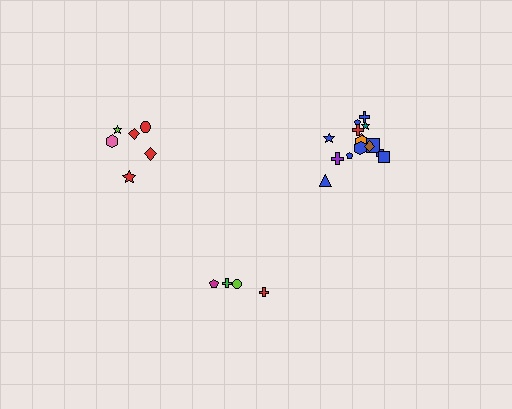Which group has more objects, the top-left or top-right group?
The top-right group.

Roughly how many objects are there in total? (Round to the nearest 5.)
Roughly 25 objects in total.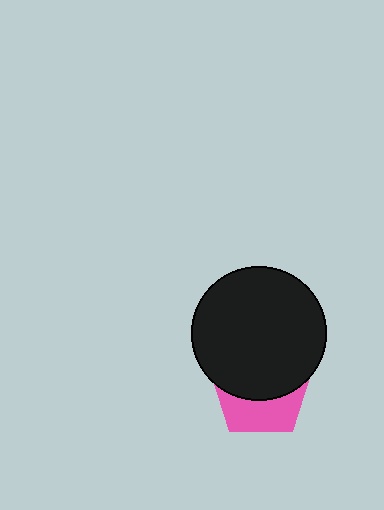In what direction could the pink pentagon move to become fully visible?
The pink pentagon could move down. That would shift it out from behind the black circle entirely.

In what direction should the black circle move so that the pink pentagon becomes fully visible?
The black circle should move up. That is the shortest direction to clear the overlap and leave the pink pentagon fully visible.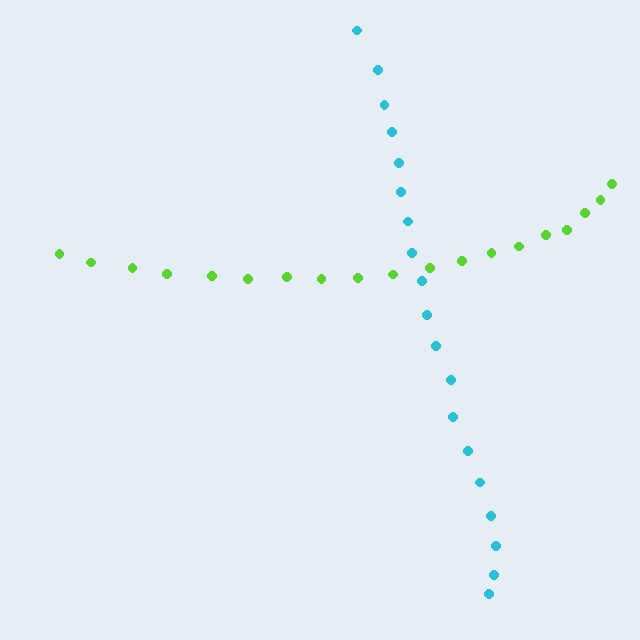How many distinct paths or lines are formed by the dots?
There are 2 distinct paths.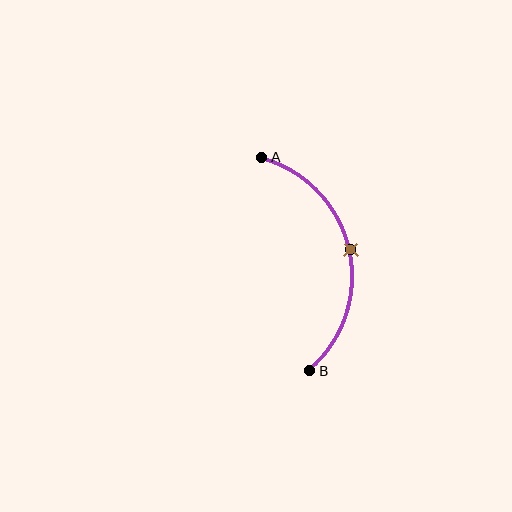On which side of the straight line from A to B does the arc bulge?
The arc bulges to the right of the straight line connecting A and B.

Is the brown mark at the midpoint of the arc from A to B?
Yes. The brown mark lies on the arc at equal arc-length from both A and B — it is the arc midpoint.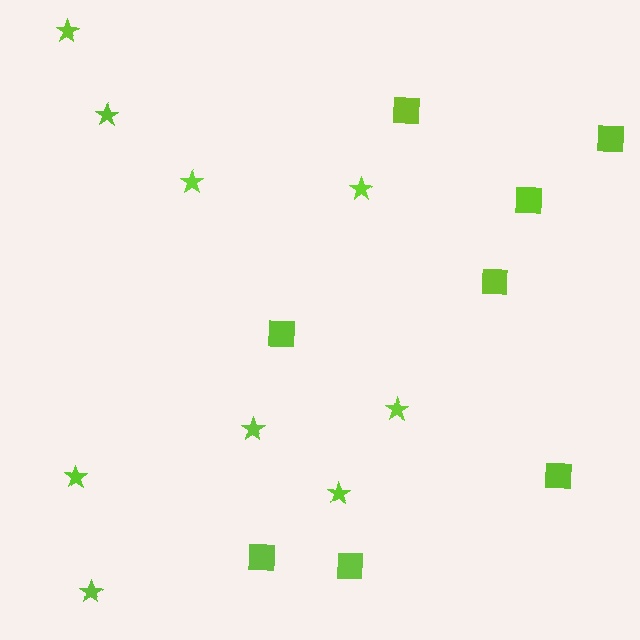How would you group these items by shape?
There are 2 groups: one group of stars (9) and one group of squares (8).